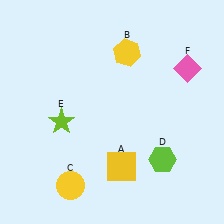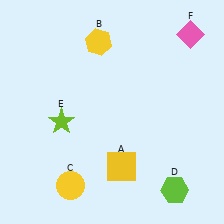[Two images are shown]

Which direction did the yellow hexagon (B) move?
The yellow hexagon (B) moved left.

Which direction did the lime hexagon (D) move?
The lime hexagon (D) moved down.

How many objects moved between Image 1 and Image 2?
3 objects moved between the two images.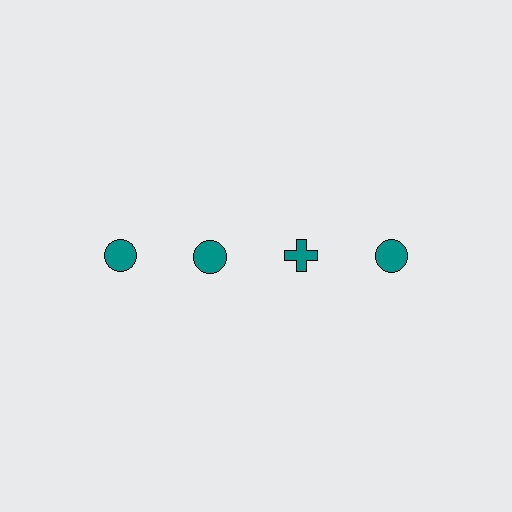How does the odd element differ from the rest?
It has a different shape: cross instead of circle.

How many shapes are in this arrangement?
There are 4 shapes arranged in a grid pattern.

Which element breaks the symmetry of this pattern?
The teal cross in the top row, center column breaks the symmetry. All other shapes are teal circles.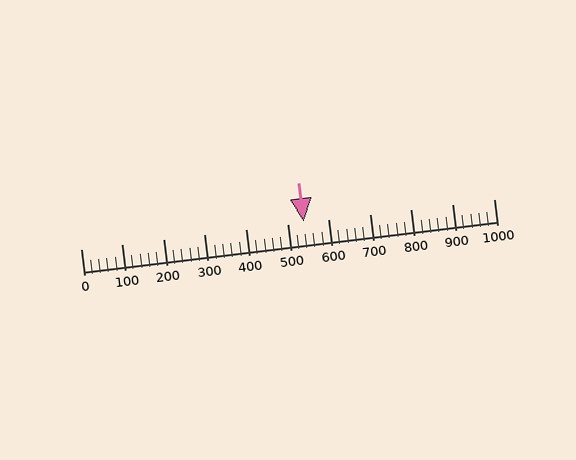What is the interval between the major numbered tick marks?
The major tick marks are spaced 100 units apart.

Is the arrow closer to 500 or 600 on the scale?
The arrow is closer to 500.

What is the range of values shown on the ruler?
The ruler shows values from 0 to 1000.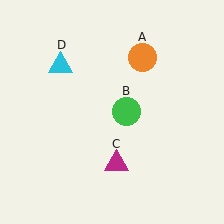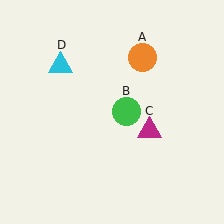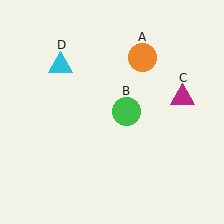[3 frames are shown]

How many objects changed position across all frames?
1 object changed position: magenta triangle (object C).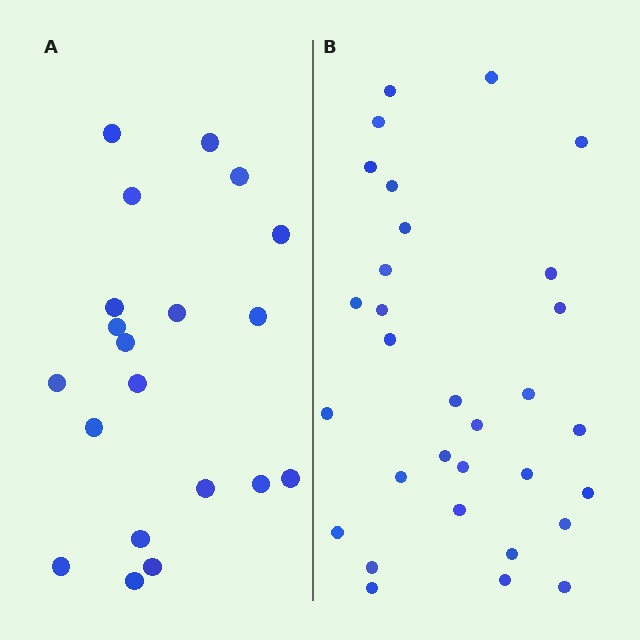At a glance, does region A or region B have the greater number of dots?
Region B (the right region) has more dots.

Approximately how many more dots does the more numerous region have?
Region B has roughly 12 or so more dots than region A.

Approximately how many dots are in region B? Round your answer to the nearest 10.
About 30 dots. (The exact count is 31, which rounds to 30.)